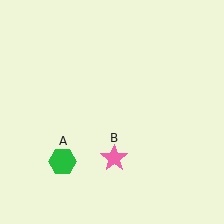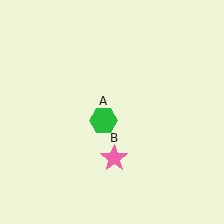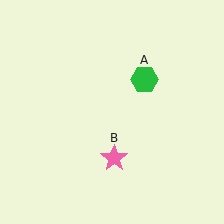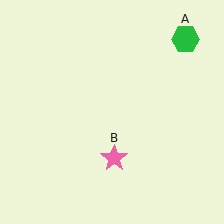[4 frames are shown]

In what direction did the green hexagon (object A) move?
The green hexagon (object A) moved up and to the right.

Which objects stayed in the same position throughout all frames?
Pink star (object B) remained stationary.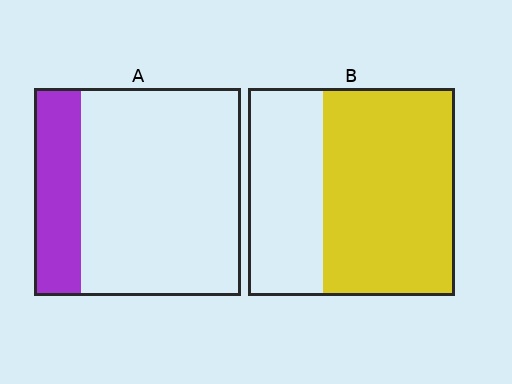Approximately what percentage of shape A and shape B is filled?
A is approximately 25% and B is approximately 65%.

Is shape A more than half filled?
No.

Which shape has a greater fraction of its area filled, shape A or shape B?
Shape B.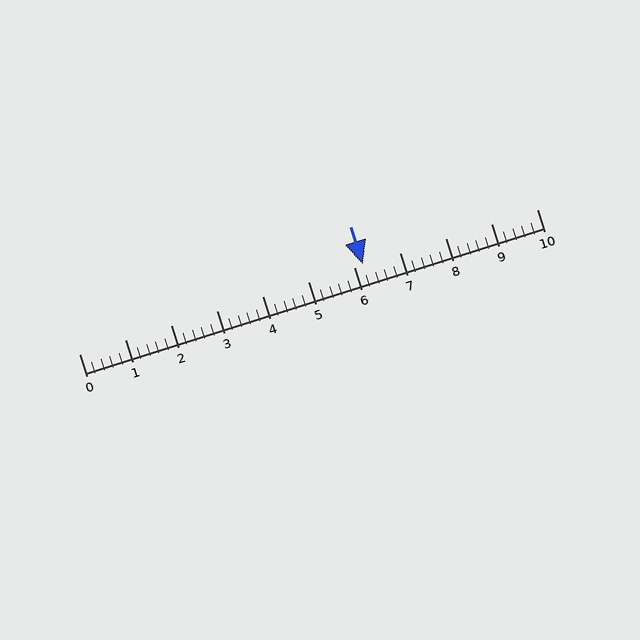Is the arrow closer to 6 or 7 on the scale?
The arrow is closer to 6.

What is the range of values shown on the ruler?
The ruler shows values from 0 to 10.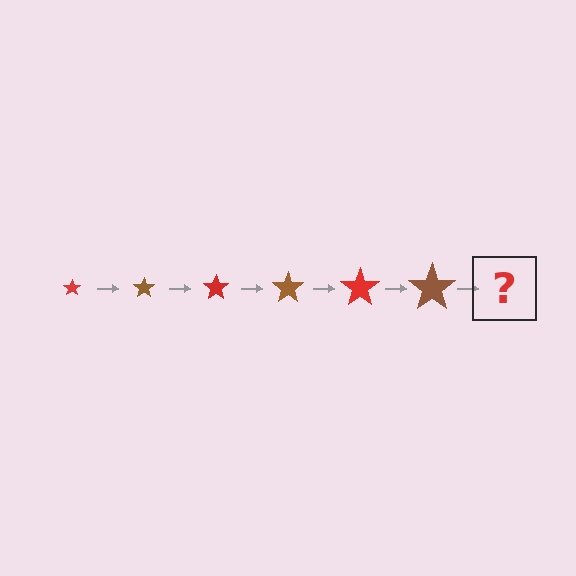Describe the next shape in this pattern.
It should be a red star, larger than the previous one.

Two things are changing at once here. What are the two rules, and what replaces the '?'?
The two rules are that the star grows larger each step and the color cycles through red and brown. The '?' should be a red star, larger than the previous one.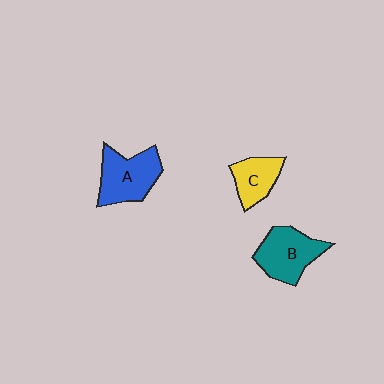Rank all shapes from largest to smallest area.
From largest to smallest: A (blue), B (teal), C (yellow).